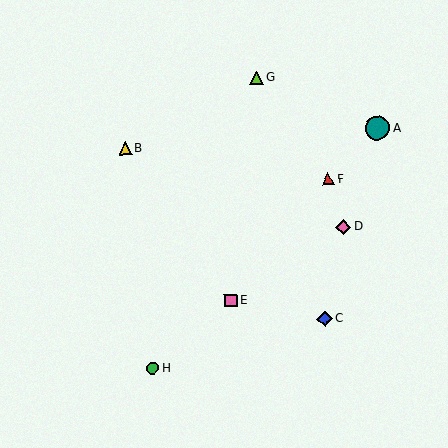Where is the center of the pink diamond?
The center of the pink diamond is at (344, 227).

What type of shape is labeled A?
Shape A is a teal circle.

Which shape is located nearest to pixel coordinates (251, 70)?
The lime triangle (labeled G) at (256, 78) is nearest to that location.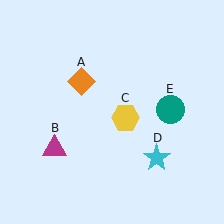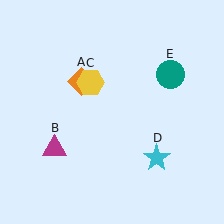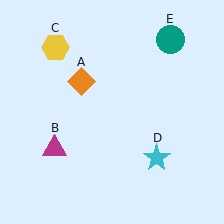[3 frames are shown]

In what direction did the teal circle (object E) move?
The teal circle (object E) moved up.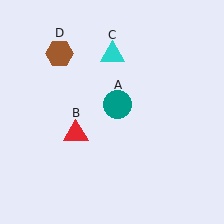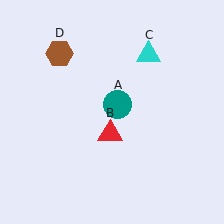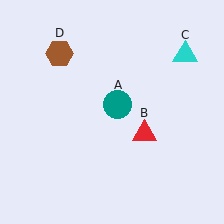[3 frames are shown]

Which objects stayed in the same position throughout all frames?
Teal circle (object A) and brown hexagon (object D) remained stationary.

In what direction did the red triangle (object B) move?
The red triangle (object B) moved right.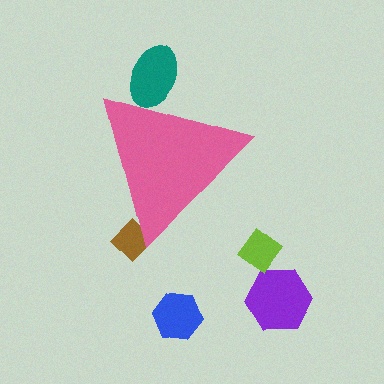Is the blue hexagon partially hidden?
No, the blue hexagon is fully visible.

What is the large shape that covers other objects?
A pink triangle.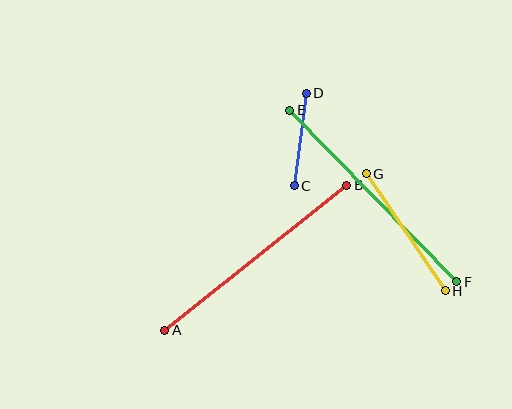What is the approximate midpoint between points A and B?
The midpoint is at approximately (256, 258) pixels.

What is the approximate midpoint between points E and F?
The midpoint is at approximately (373, 196) pixels.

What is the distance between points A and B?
The distance is approximately 233 pixels.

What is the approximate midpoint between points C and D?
The midpoint is at approximately (300, 139) pixels.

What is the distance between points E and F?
The distance is approximately 239 pixels.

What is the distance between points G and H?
The distance is approximately 142 pixels.